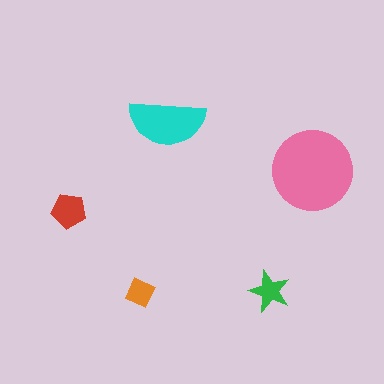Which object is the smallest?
The orange diamond.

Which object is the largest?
The pink circle.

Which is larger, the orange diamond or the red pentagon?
The red pentagon.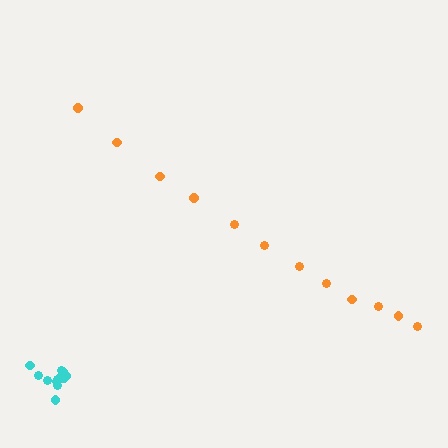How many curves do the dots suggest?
There are 2 distinct paths.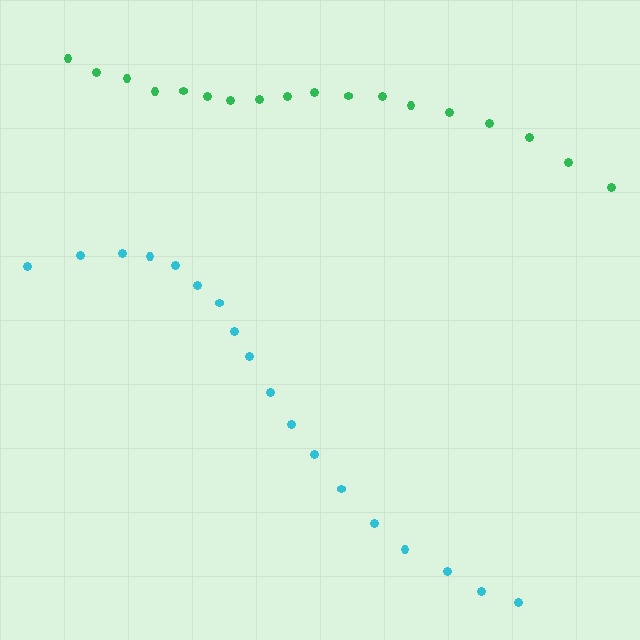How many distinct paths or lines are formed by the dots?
There are 2 distinct paths.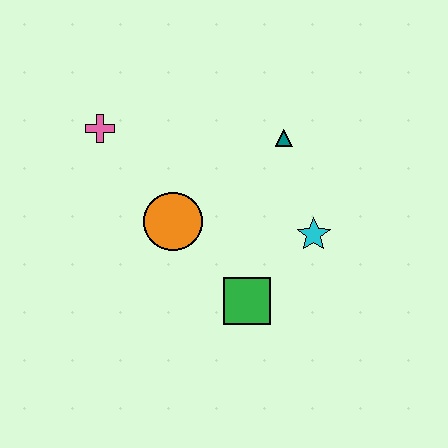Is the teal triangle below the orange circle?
No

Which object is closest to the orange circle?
The green square is closest to the orange circle.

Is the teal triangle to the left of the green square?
No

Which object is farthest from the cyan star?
The pink cross is farthest from the cyan star.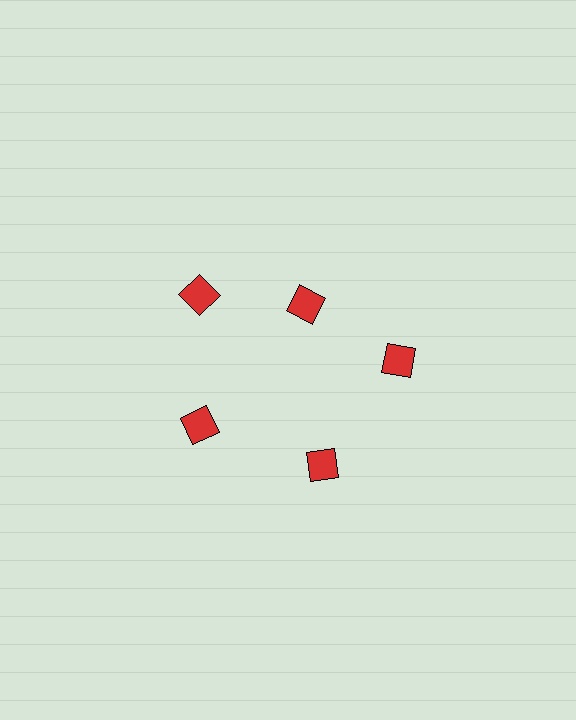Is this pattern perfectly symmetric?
No. The 5 red diamonds are arranged in a ring, but one element near the 1 o'clock position is pulled inward toward the center, breaking the 5-fold rotational symmetry.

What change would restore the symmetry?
The symmetry would be restored by moving it outward, back onto the ring so that all 5 diamonds sit at equal angles and equal distance from the center.